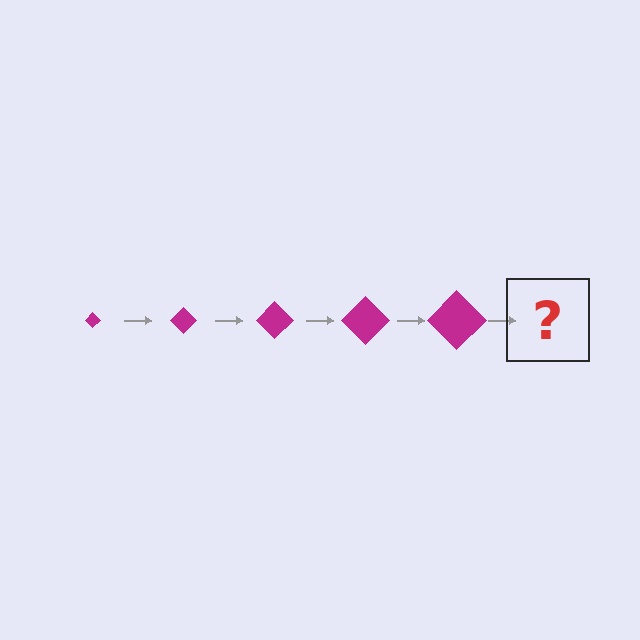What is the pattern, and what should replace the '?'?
The pattern is that the diamond gets progressively larger each step. The '?' should be a magenta diamond, larger than the previous one.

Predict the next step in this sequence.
The next step is a magenta diamond, larger than the previous one.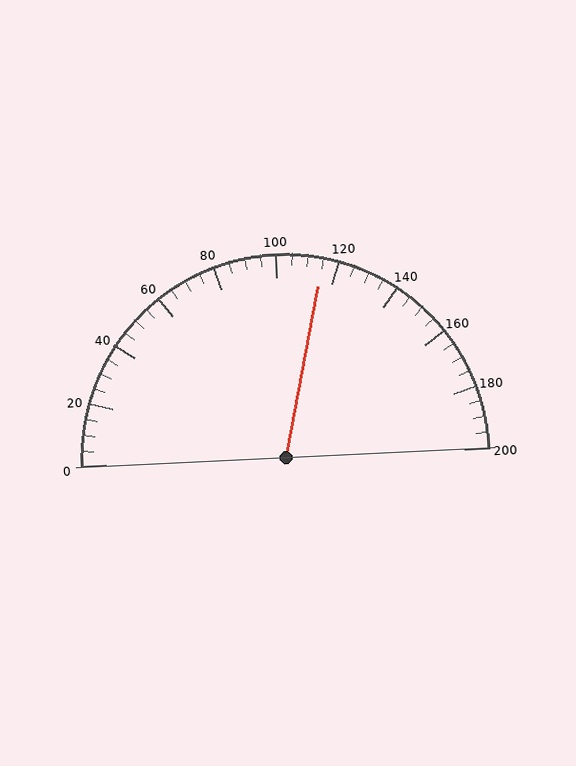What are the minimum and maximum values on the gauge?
The gauge ranges from 0 to 200.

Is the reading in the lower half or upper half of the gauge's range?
The reading is in the upper half of the range (0 to 200).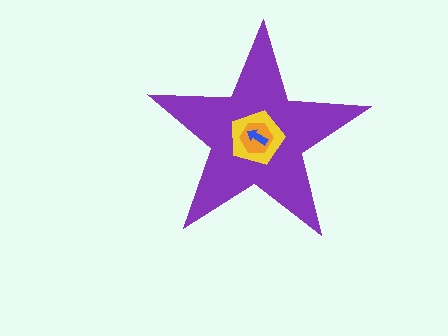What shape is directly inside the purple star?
The yellow pentagon.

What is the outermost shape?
The purple star.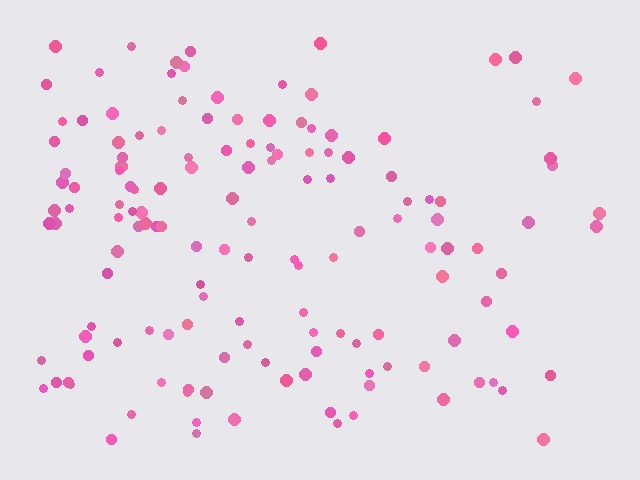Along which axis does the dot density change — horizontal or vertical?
Horizontal.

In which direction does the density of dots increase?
From right to left, with the left side densest.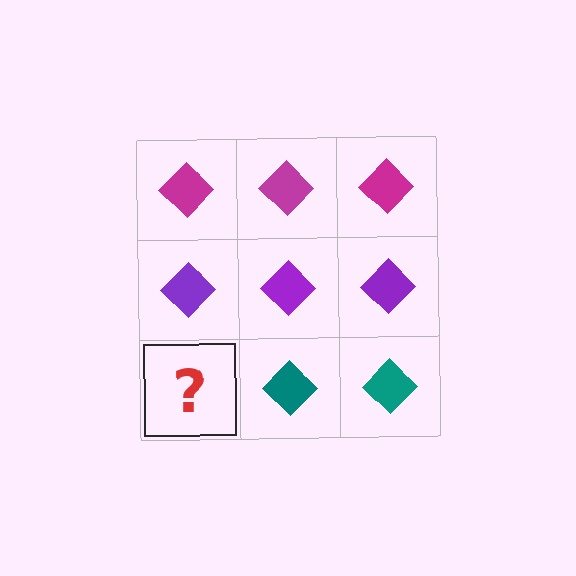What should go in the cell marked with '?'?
The missing cell should contain a teal diamond.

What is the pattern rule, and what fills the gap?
The rule is that each row has a consistent color. The gap should be filled with a teal diamond.